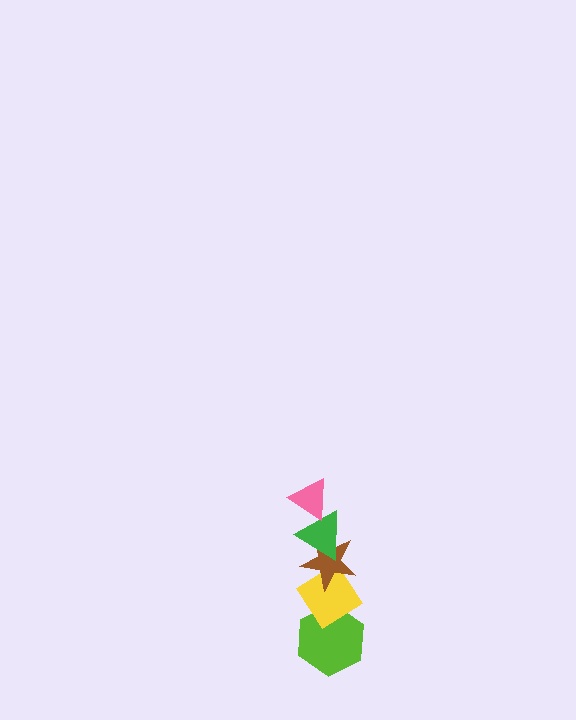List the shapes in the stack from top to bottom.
From top to bottom: the pink triangle, the green triangle, the brown star, the yellow diamond, the lime hexagon.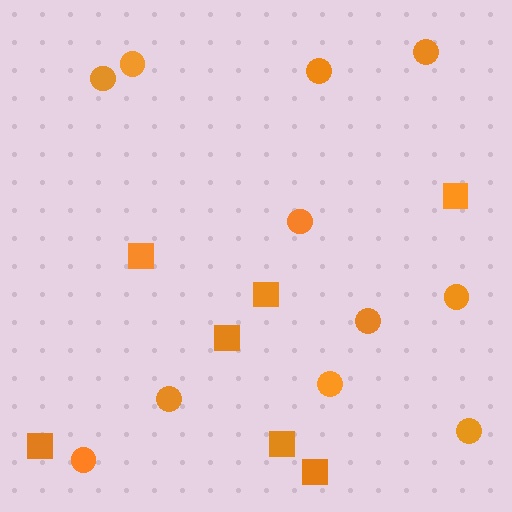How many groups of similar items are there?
There are 2 groups: one group of circles (11) and one group of squares (7).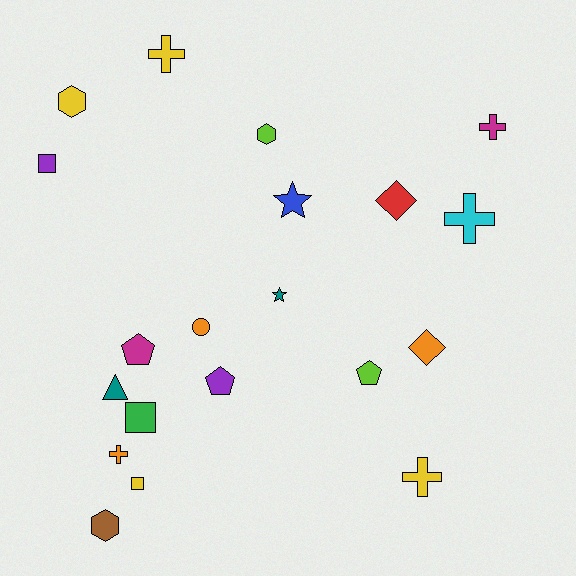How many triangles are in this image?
There is 1 triangle.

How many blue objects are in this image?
There is 1 blue object.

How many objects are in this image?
There are 20 objects.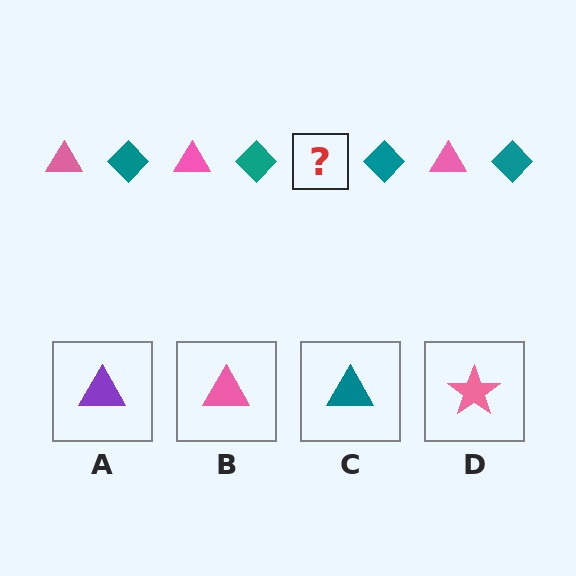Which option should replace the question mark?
Option B.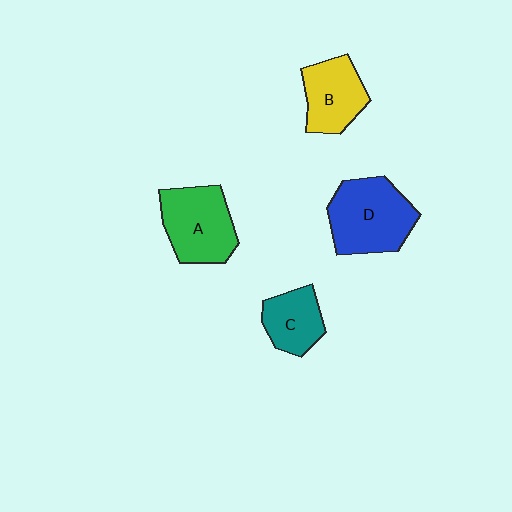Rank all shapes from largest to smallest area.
From largest to smallest: D (blue), A (green), B (yellow), C (teal).